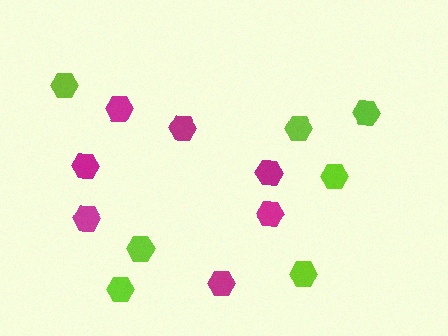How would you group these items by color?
There are 2 groups: one group of lime hexagons (7) and one group of magenta hexagons (7).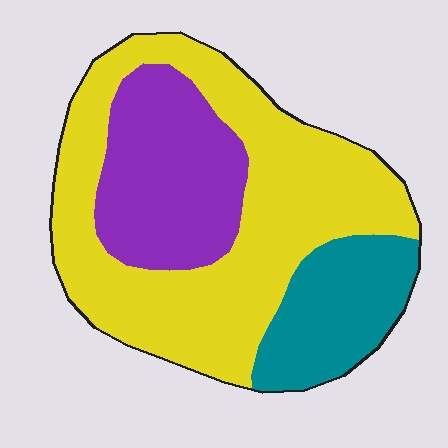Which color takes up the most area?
Yellow, at roughly 55%.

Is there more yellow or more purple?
Yellow.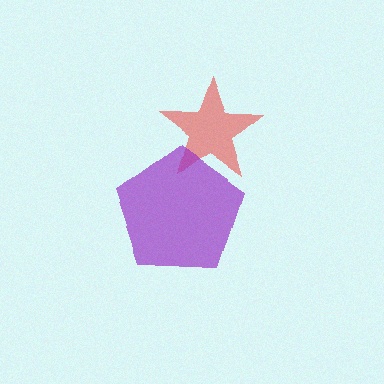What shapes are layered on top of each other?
The layered shapes are: a red star, a purple pentagon.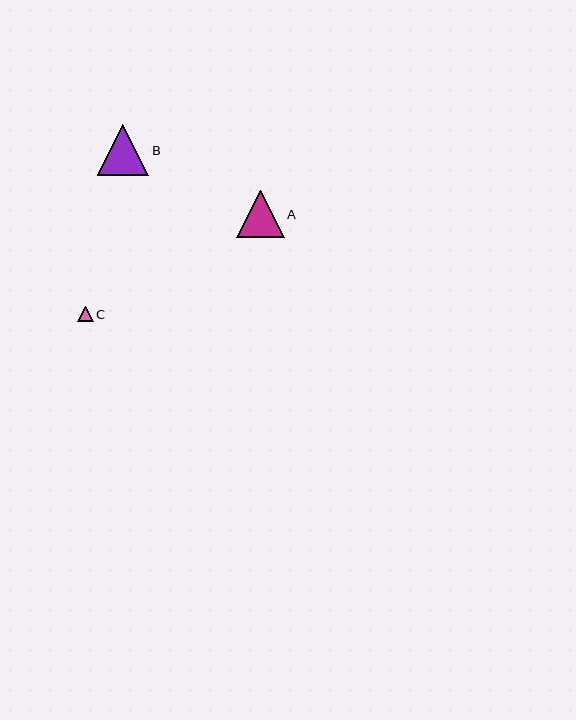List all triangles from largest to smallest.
From largest to smallest: B, A, C.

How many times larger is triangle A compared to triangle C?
Triangle A is approximately 3.1 times the size of triangle C.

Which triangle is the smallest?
Triangle C is the smallest with a size of approximately 16 pixels.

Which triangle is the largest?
Triangle B is the largest with a size of approximately 51 pixels.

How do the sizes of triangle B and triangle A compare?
Triangle B and triangle A are approximately the same size.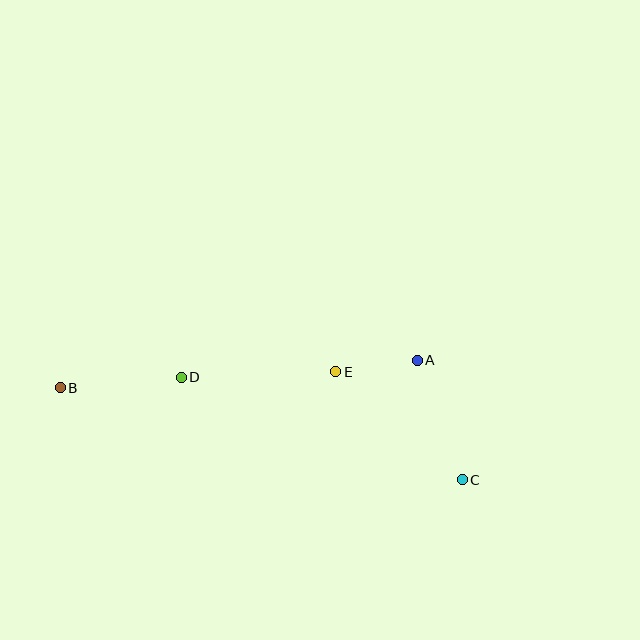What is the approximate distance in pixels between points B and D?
The distance between B and D is approximately 122 pixels.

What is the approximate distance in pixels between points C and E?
The distance between C and E is approximately 166 pixels.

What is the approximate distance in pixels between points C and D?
The distance between C and D is approximately 299 pixels.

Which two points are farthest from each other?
Points B and C are farthest from each other.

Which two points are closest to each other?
Points A and E are closest to each other.